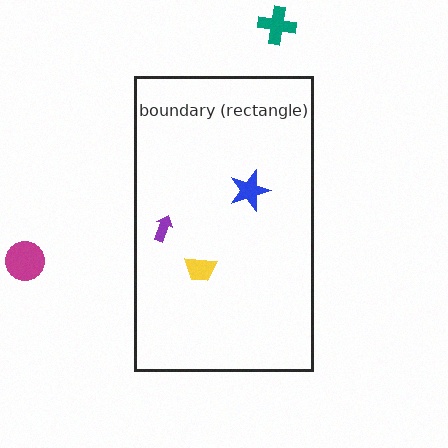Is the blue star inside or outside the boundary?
Inside.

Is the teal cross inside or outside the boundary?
Outside.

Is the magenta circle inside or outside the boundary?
Outside.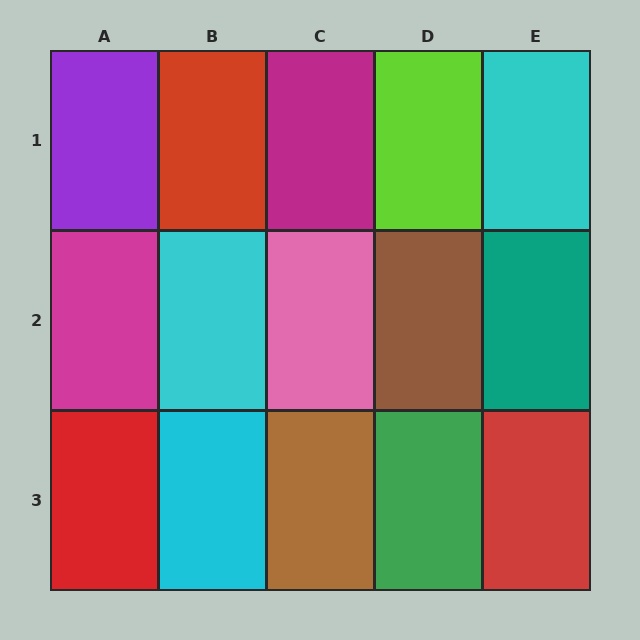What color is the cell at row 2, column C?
Pink.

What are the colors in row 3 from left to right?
Red, cyan, brown, green, red.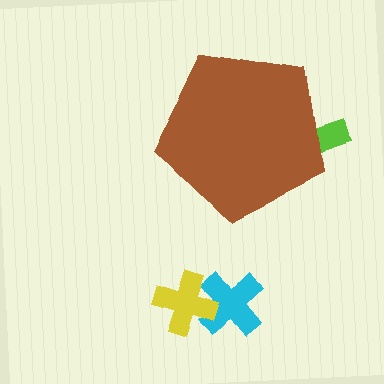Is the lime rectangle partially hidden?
Yes, the lime rectangle is partially hidden behind the brown pentagon.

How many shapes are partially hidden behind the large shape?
1 shape is partially hidden.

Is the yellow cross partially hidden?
No, the yellow cross is fully visible.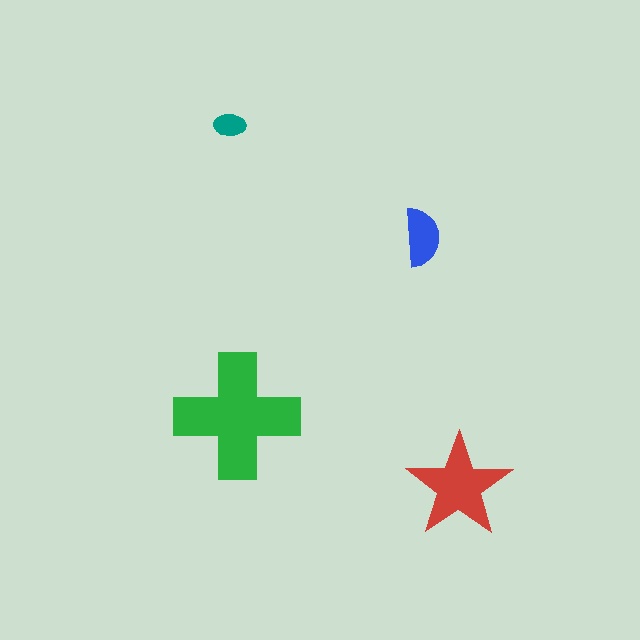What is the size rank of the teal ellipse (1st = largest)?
4th.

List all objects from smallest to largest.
The teal ellipse, the blue semicircle, the red star, the green cross.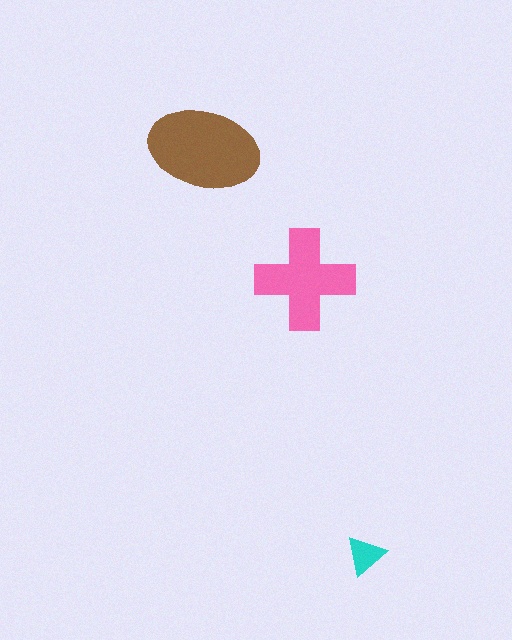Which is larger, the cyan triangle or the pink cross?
The pink cross.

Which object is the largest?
The brown ellipse.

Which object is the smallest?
The cyan triangle.